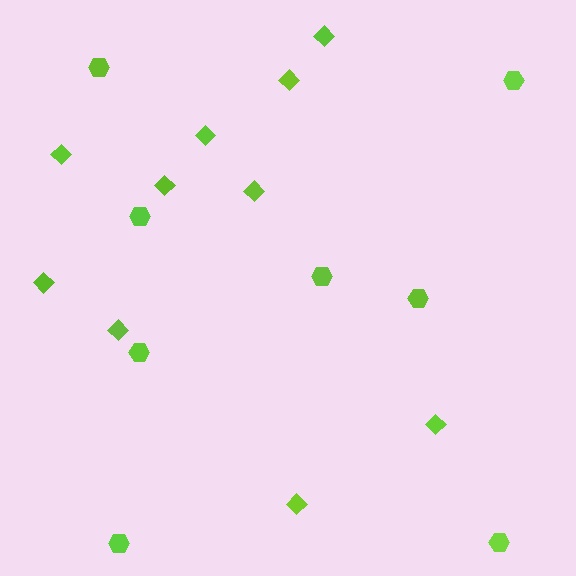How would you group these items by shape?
There are 2 groups: one group of diamonds (10) and one group of hexagons (8).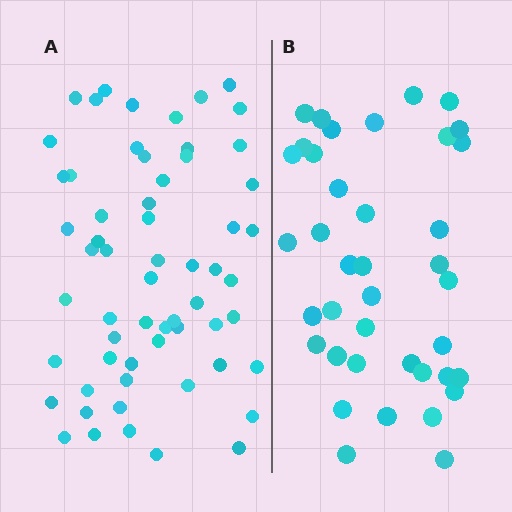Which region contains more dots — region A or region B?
Region A (the left region) has more dots.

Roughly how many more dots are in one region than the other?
Region A has approximately 20 more dots than region B.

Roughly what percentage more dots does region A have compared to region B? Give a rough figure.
About 55% more.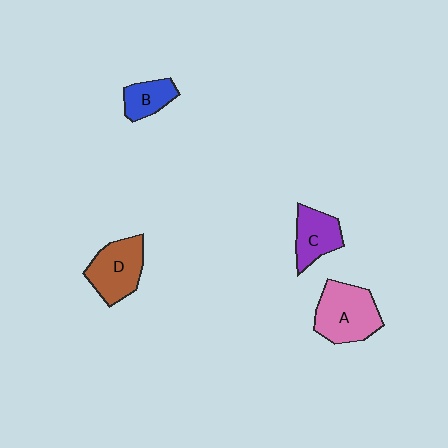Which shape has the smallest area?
Shape B (blue).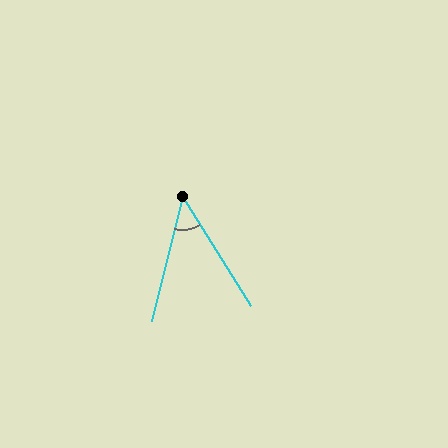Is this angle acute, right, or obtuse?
It is acute.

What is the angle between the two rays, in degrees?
Approximately 46 degrees.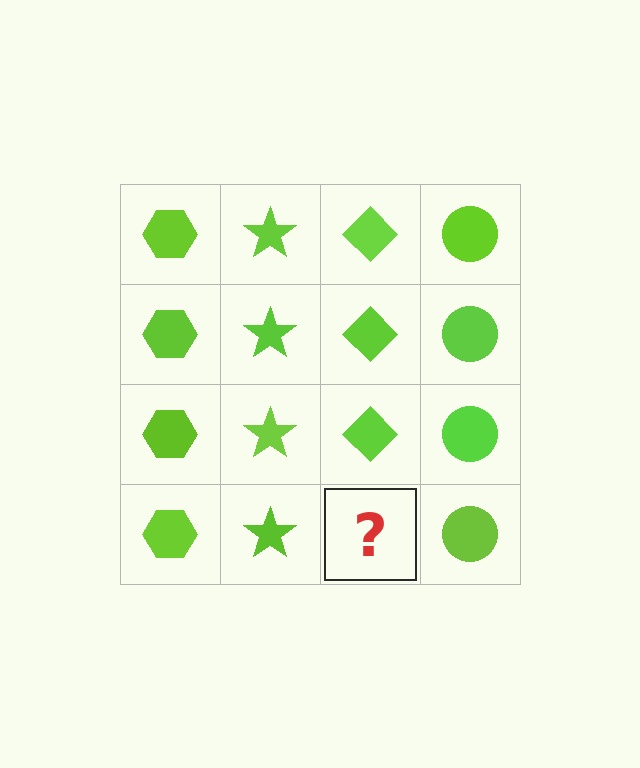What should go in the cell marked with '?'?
The missing cell should contain a lime diamond.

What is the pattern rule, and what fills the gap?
The rule is that each column has a consistent shape. The gap should be filled with a lime diamond.